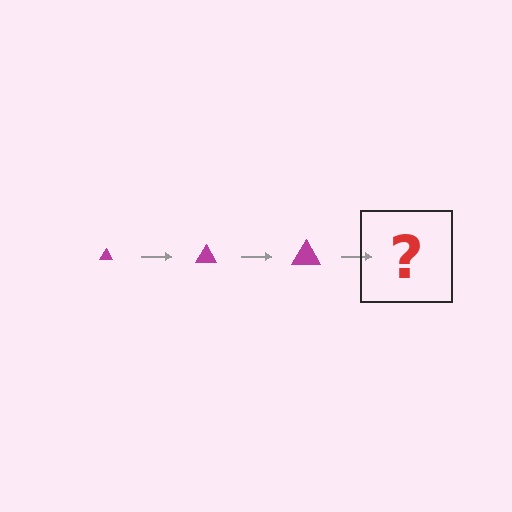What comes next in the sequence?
The next element should be a magenta triangle, larger than the previous one.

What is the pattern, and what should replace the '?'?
The pattern is that the triangle gets progressively larger each step. The '?' should be a magenta triangle, larger than the previous one.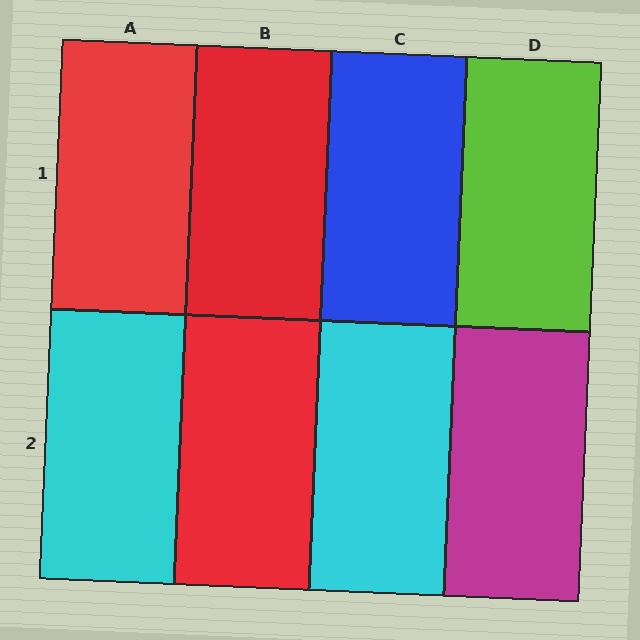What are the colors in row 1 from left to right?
Red, red, blue, lime.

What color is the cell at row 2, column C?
Cyan.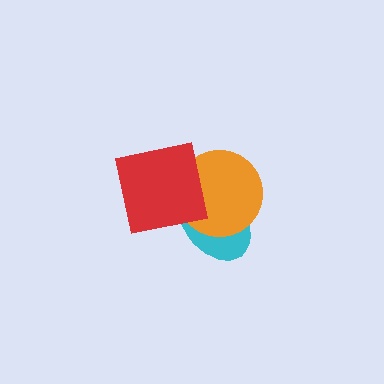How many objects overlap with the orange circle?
2 objects overlap with the orange circle.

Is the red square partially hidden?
No, no other shape covers it.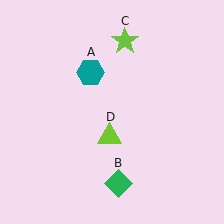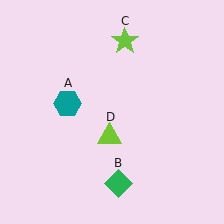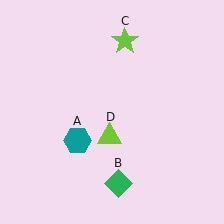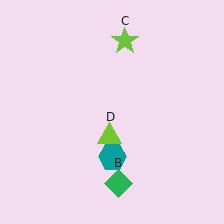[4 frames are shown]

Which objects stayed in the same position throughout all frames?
Green diamond (object B) and lime star (object C) and lime triangle (object D) remained stationary.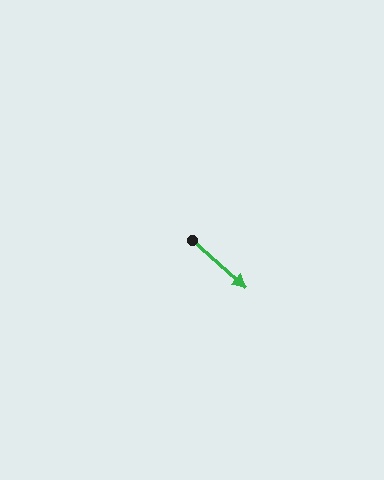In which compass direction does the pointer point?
Southeast.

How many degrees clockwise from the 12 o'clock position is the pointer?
Approximately 132 degrees.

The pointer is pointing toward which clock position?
Roughly 4 o'clock.